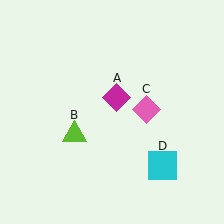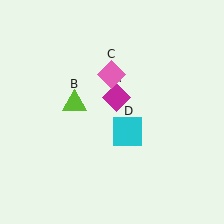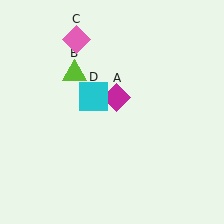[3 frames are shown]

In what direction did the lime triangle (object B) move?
The lime triangle (object B) moved up.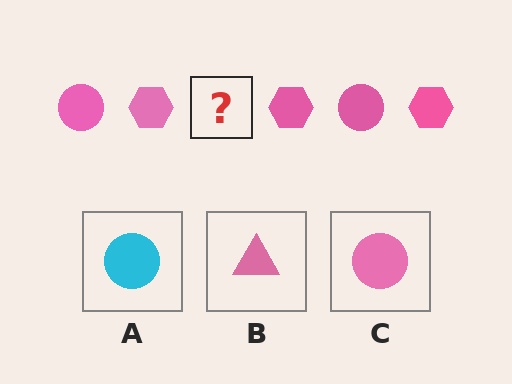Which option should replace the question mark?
Option C.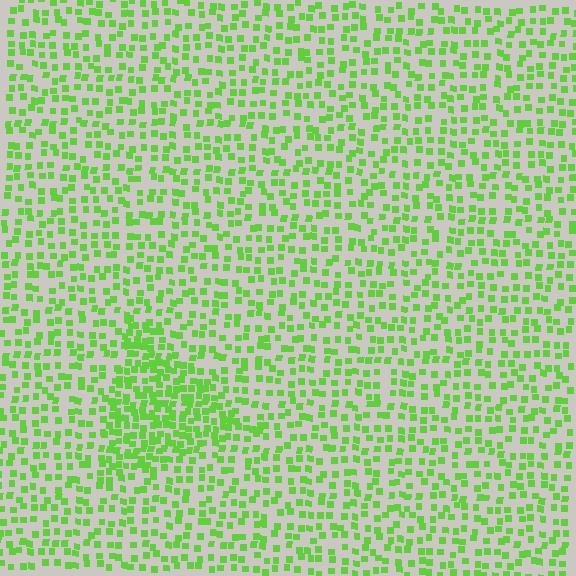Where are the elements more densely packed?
The elements are more densely packed inside the triangle boundary.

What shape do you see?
I see a triangle.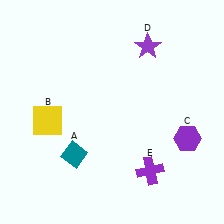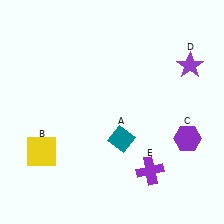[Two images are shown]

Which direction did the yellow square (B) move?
The yellow square (B) moved down.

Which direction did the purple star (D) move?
The purple star (D) moved right.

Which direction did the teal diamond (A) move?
The teal diamond (A) moved right.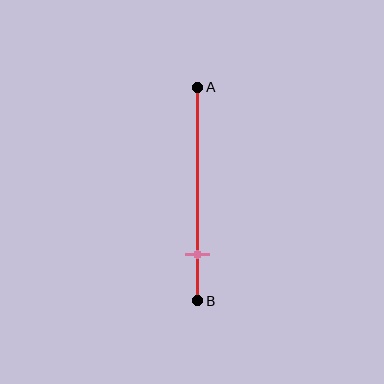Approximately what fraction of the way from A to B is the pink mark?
The pink mark is approximately 80% of the way from A to B.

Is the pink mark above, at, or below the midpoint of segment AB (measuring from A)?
The pink mark is below the midpoint of segment AB.